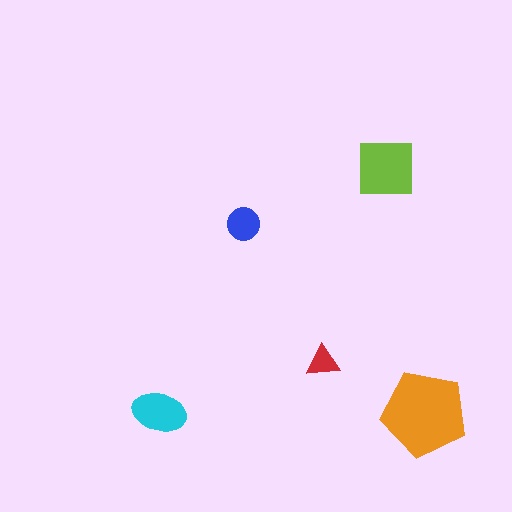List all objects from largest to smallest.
The orange pentagon, the lime square, the cyan ellipse, the blue circle, the red triangle.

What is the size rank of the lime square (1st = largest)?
2nd.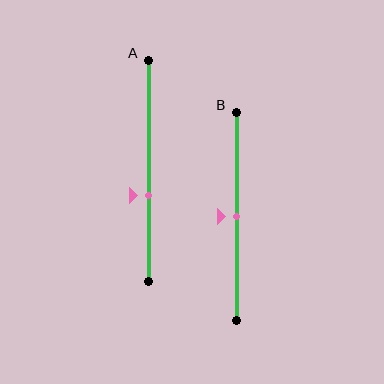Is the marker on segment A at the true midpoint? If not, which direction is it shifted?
No, the marker on segment A is shifted downward by about 11% of the segment length.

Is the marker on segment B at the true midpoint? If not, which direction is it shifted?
Yes, the marker on segment B is at the true midpoint.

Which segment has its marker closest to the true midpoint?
Segment B has its marker closest to the true midpoint.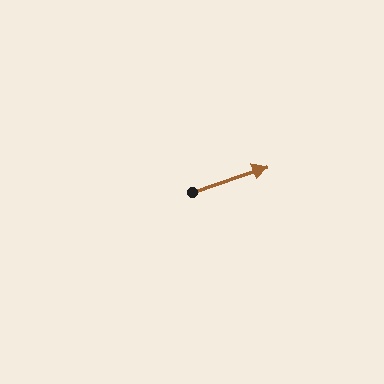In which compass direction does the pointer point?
East.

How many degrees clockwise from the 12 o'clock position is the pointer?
Approximately 71 degrees.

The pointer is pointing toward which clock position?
Roughly 2 o'clock.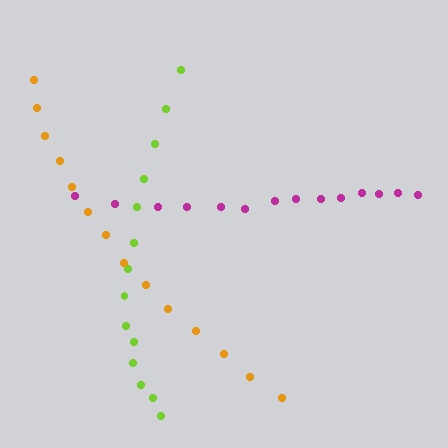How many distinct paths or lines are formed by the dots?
There are 3 distinct paths.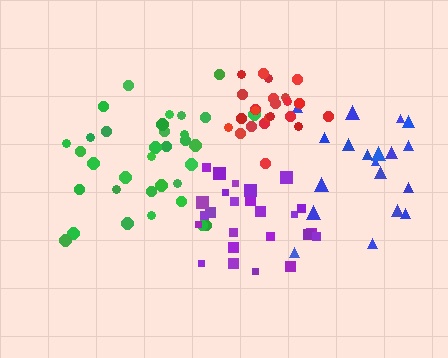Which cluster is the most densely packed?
Red.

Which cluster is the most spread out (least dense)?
Blue.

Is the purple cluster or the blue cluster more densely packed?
Purple.